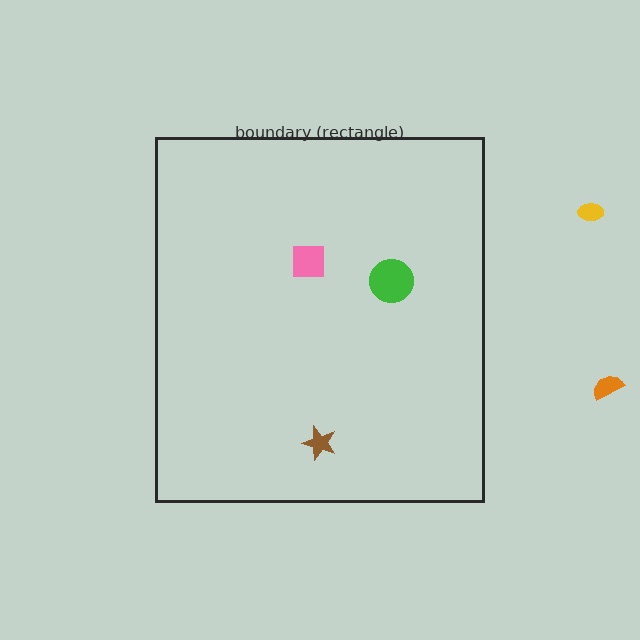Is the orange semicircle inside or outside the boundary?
Outside.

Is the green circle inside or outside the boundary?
Inside.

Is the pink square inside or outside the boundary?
Inside.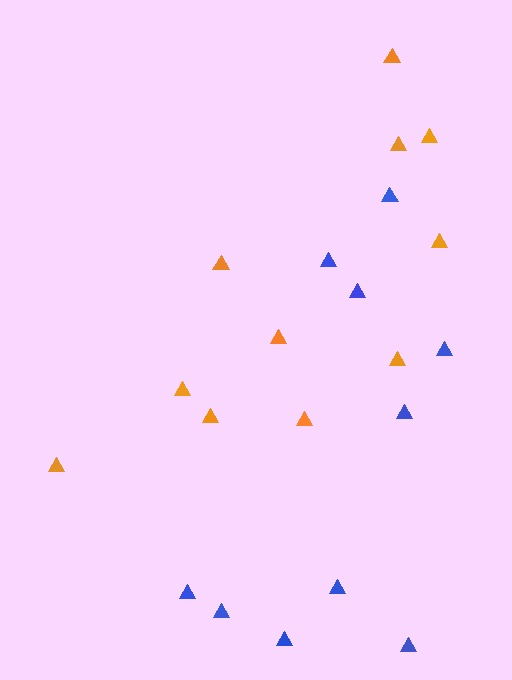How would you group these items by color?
There are 2 groups: one group of orange triangles (11) and one group of blue triangles (10).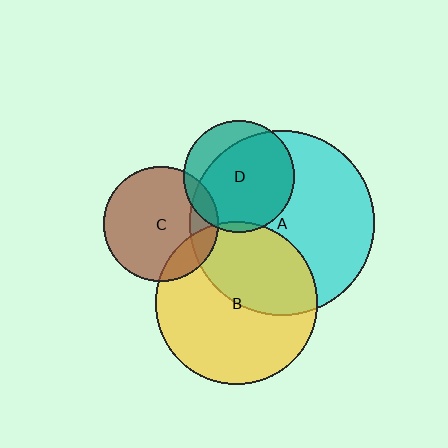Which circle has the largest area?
Circle A (cyan).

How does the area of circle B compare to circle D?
Approximately 2.1 times.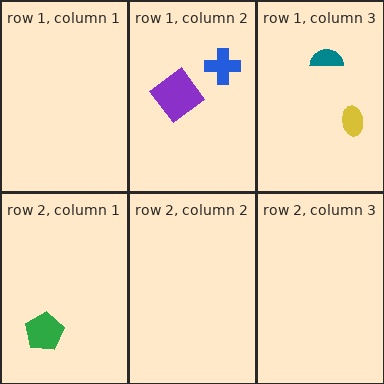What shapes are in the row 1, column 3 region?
The yellow ellipse, the teal semicircle.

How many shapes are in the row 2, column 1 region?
1.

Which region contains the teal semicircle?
The row 1, column 3 region.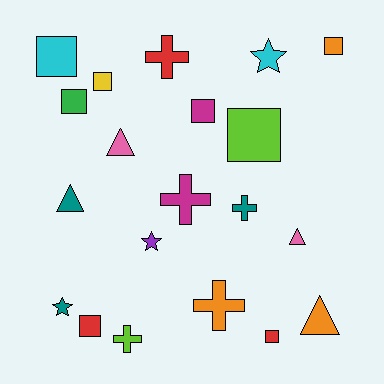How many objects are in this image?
There are 20 objects.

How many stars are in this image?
There are 3 stars.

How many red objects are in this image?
There are 3 red objects.